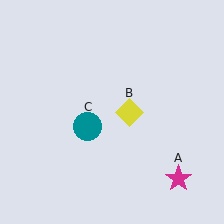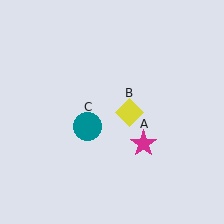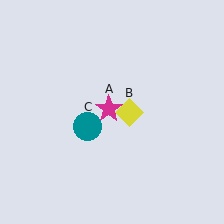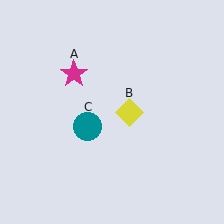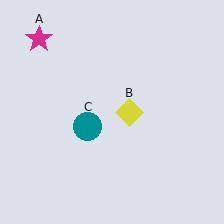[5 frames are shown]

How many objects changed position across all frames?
1 object changed position: magenta star (object A).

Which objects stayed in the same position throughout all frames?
Yellow diamond (object B) and teal circle (object C) remained stationary.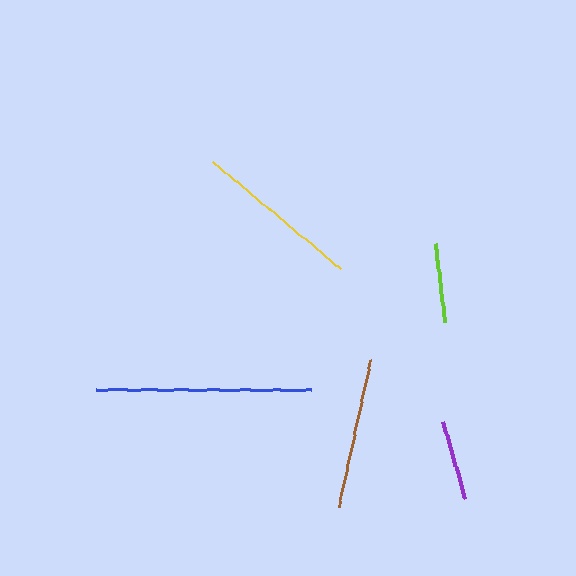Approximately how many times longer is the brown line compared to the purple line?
The brown line is approximately 1.9 times the length of the purple line.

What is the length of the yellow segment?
The yellow segment is approximately 167 pixels long.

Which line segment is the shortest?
The lime line is the shortest at approximately 80 pixels.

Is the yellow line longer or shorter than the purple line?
The yellow line is longer than the purple line.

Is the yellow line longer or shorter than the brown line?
The yellow line is longer than the brown line.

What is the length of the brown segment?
The brown segment is approximately 150 pixels long.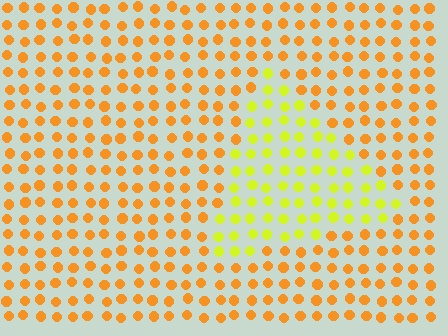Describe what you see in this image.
The image is filled with small orange elements in a uniform arrangement. A triangle-shaped region is visible where the elements are tinted to a slightly different hue, forming a subtle color boundary.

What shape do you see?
I see a triangle.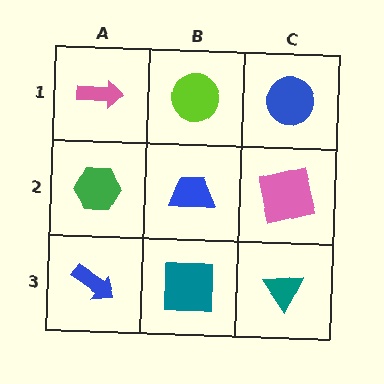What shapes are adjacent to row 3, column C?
A pink square (row 2, column C), a teal square (row 3, column B).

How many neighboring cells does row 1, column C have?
2.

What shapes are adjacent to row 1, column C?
A pink square (row 2, column C), a lime circle (row 1, column B).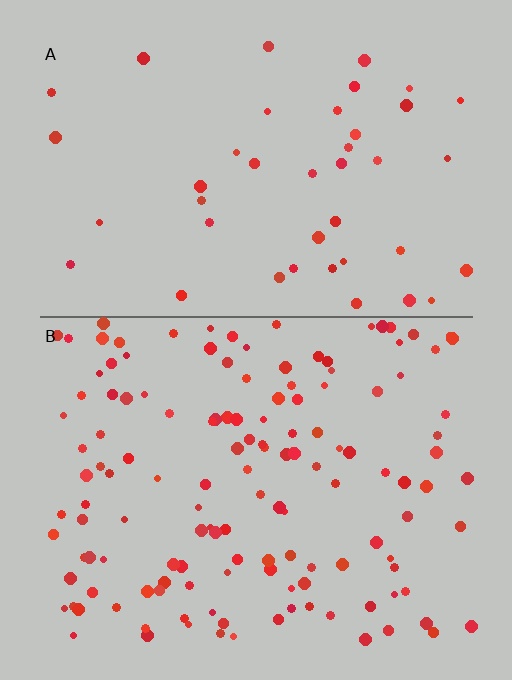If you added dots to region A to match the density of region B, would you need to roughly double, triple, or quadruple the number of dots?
Approximately triple.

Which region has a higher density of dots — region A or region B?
B (the bottom).